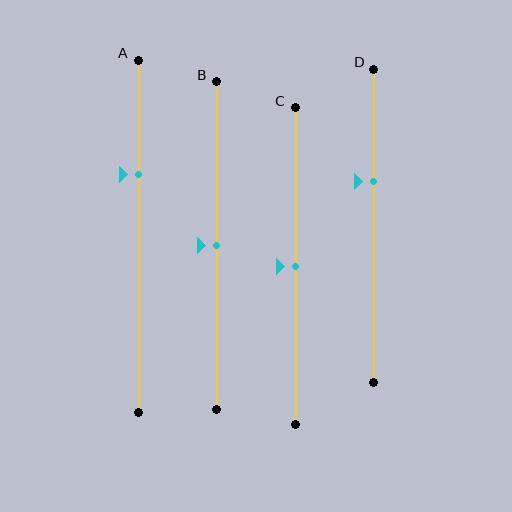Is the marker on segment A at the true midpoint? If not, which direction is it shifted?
No, the marker on segment A is shifted upward by about 17% of the segment length.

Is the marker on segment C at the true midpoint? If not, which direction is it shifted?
Yes, the marker on segment C is at the true midpoint.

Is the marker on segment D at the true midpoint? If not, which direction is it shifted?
No, the marker on segment D is shifted upward by about 14% of the segment length.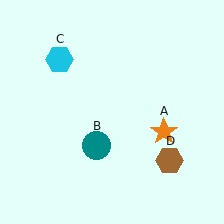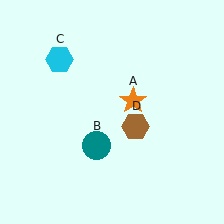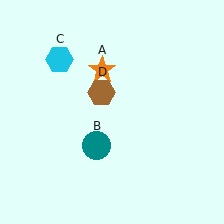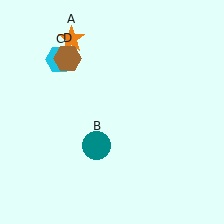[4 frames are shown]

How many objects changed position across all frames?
2 objects changed position: orange star (object A), brown hexagon (object D).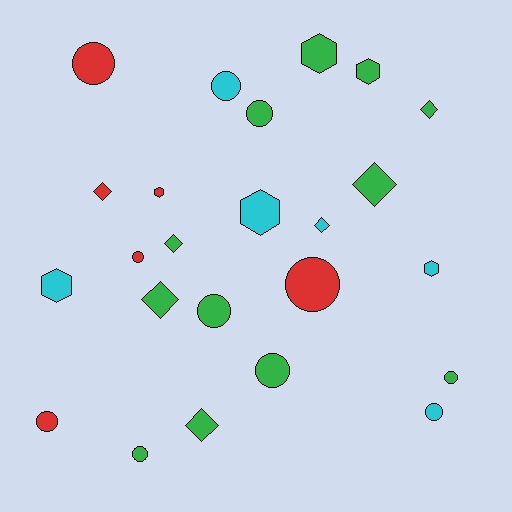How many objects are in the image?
There are 24 objects.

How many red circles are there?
There are 4 red circles.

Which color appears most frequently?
Green, with 12 objects.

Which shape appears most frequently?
Circle, with 11 objects.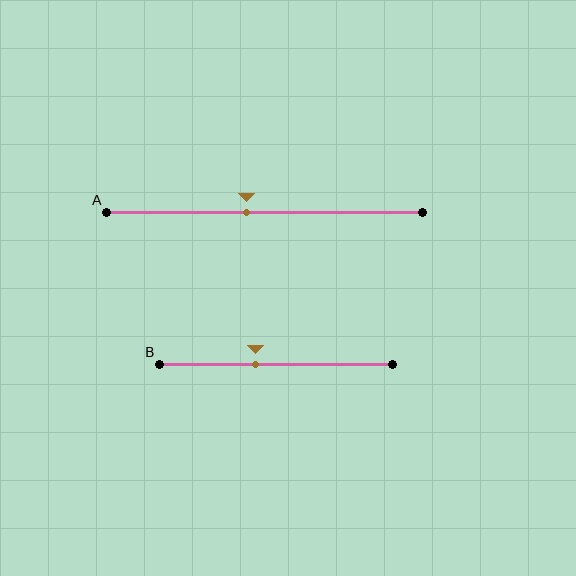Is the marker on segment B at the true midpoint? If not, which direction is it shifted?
No, the marker on segment B is shifted to the left by about 9% of the segment length.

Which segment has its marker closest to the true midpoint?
Segment A has its marker closest to the true midpoint.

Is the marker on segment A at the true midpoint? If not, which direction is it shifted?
No, the marker on segment A is shifted to the left by about 6% of the segment length.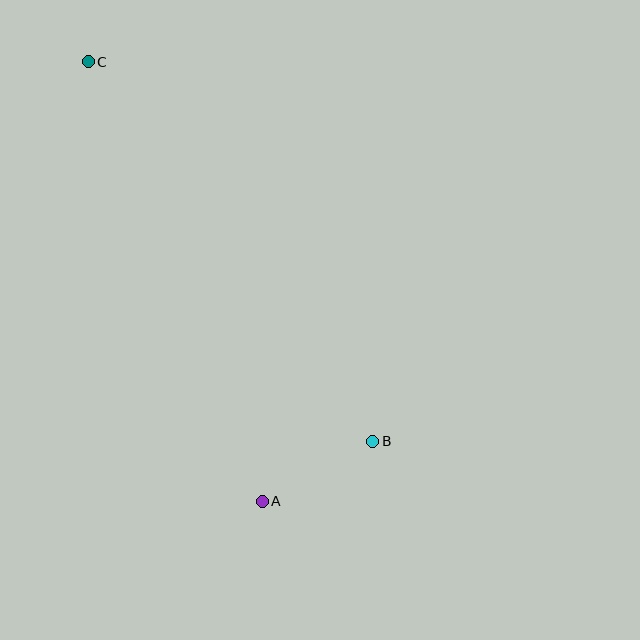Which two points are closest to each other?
Points A and B are closest to each other.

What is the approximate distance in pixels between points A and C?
The distance between A and C is approximately 473 pixels.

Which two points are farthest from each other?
Points B and C are farthest from each other.